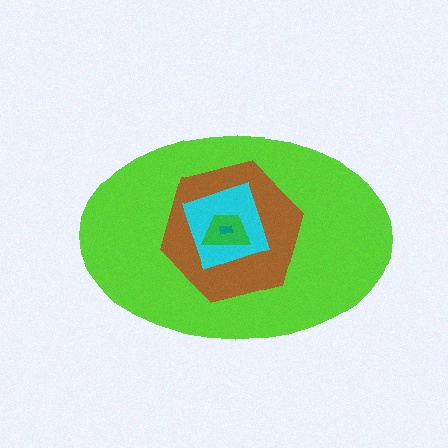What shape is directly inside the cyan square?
The green trapezoid.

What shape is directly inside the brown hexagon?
The cyan square.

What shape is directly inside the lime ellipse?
The brown hexagon.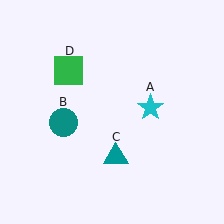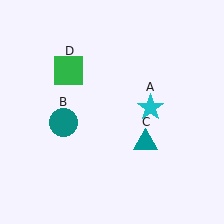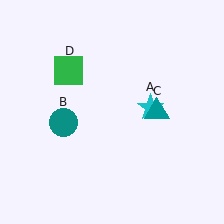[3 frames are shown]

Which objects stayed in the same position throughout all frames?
Cyan star (object A) and teal circle (object B) and green square (object D) remained stationary.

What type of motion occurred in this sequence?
The teal triangle (object C) rotated counterclockwise around the center of the scene.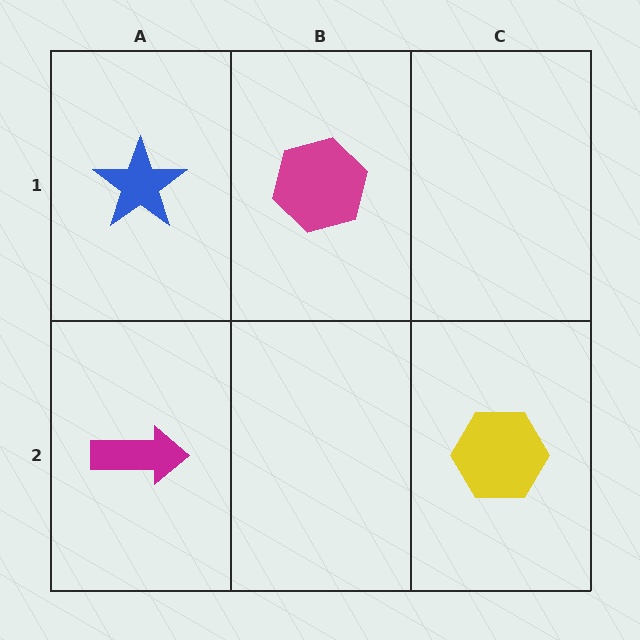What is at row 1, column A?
A blue star.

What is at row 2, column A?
A magenta arrow.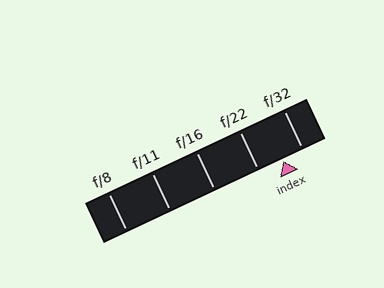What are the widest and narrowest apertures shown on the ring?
The widest aperture shown is f/8 and the narrowest is f/32.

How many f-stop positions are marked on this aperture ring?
There are 5 f-stop positions marked.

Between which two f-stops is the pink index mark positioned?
The index mark is between f/22 and f/32.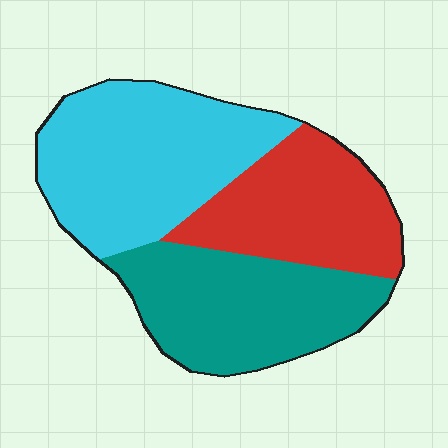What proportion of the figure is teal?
Teal takes up about one third (1/3) of the figure.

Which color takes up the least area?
Red, at roughly 30%.